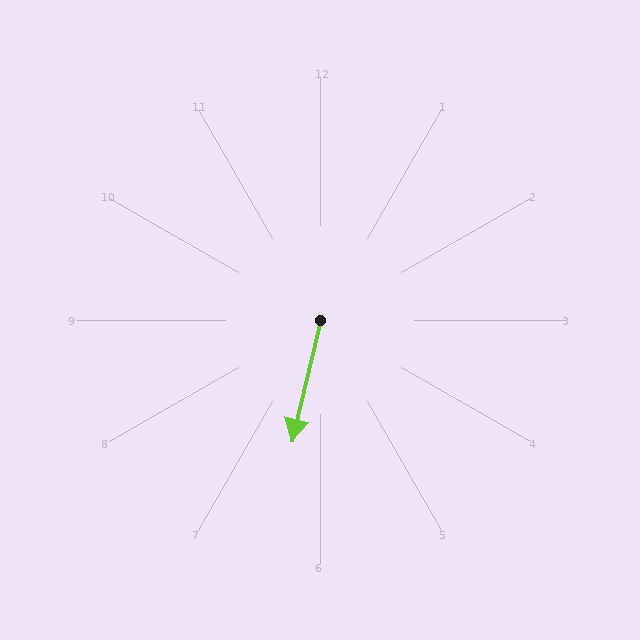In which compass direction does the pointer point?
South.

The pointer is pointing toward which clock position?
Roughly 6 o'clock.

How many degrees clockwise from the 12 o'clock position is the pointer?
Approximately 193 degrees.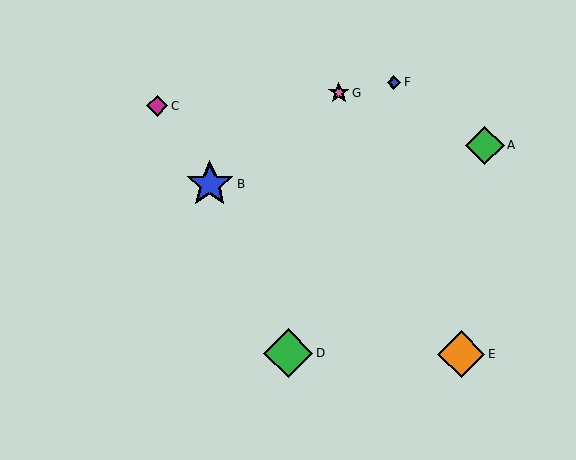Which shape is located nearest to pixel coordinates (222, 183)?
The blue star (labeled B) at (210, 184) is nearest to that location.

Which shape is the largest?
The green diamond (labeled D) is the largest.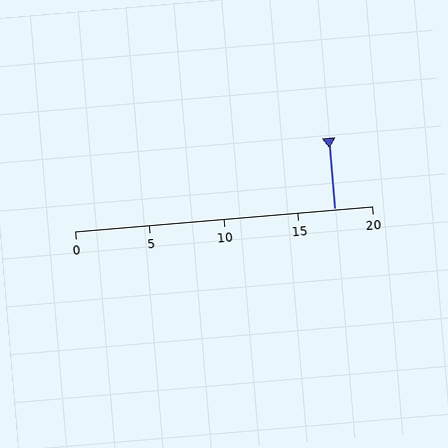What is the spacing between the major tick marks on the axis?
The major ticks are spaced 5 apart.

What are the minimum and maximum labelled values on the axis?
The axis runs from 0 to 20.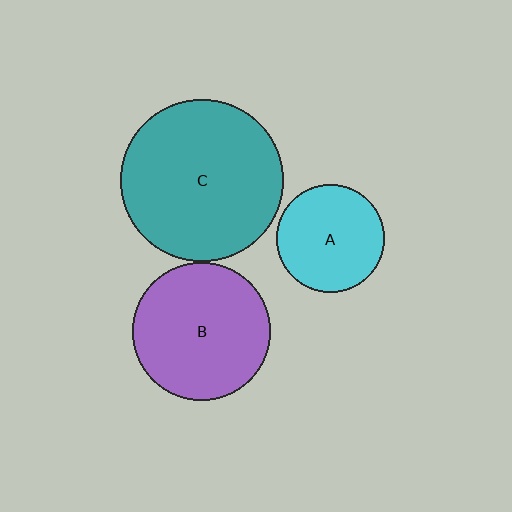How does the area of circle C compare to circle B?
Approximately 1.4 times.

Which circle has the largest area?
Circle C (teal).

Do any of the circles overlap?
No, none of the circles overlap.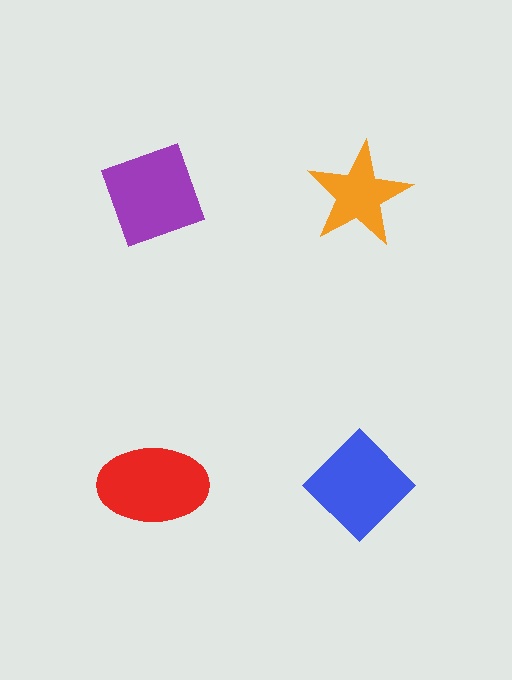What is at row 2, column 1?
A red ellipse.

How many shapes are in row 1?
2 shapes.